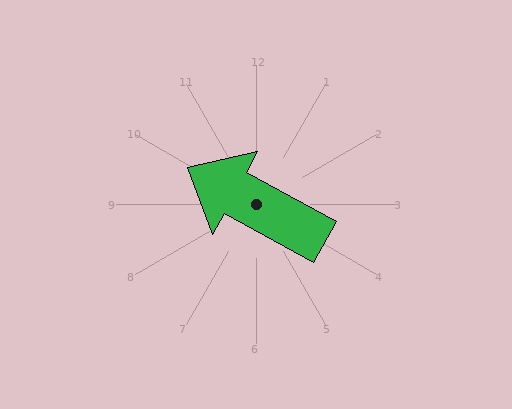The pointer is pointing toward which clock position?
Roughly 10 o'clock.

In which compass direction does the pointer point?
Northwest.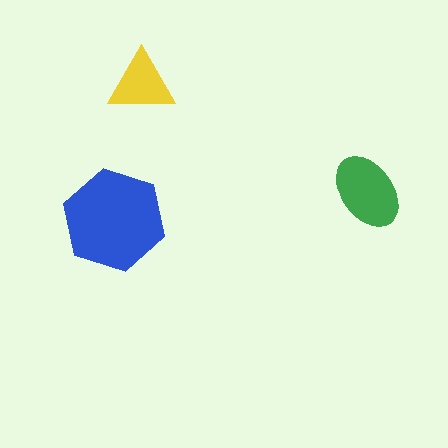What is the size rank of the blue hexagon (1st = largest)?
1st.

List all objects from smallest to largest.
The yellow triangle, the green ellipse, the blue hexagon.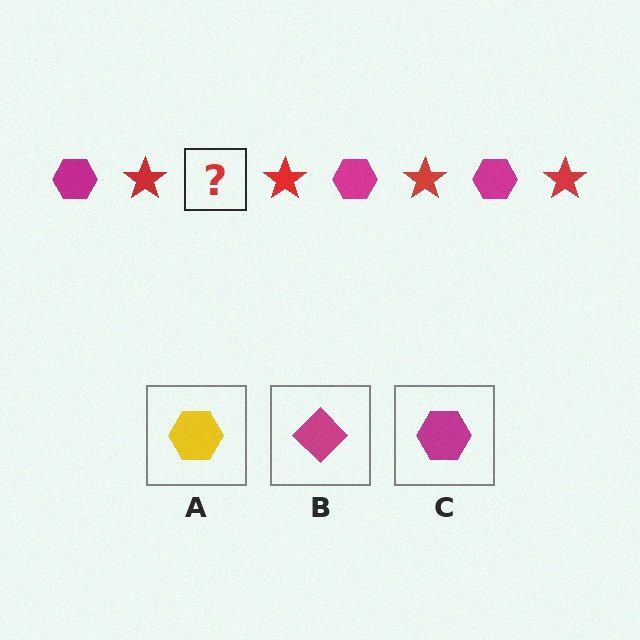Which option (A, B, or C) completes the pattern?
C.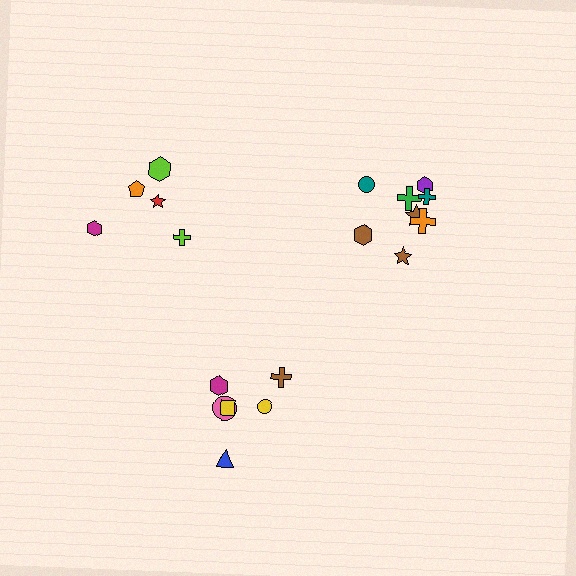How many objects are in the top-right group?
There are 8 objects.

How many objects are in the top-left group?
There are 5 objects.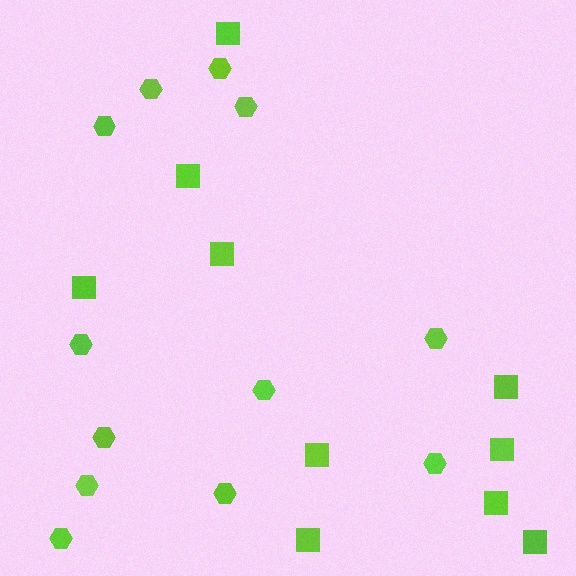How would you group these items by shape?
There are 2 groups: one group of squares (10) and one group of hexagons (12).